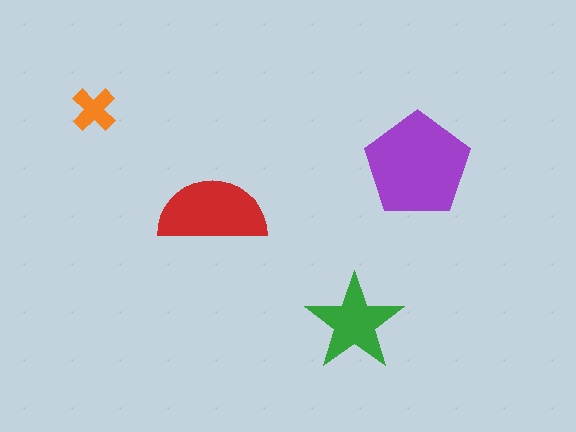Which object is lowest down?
The green star is bottommost.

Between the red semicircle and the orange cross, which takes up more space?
The red semicircle.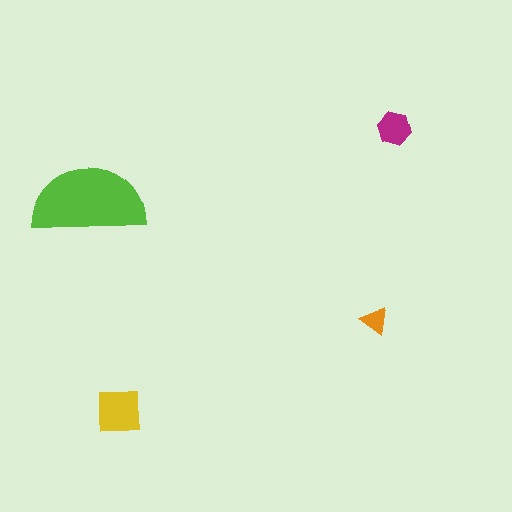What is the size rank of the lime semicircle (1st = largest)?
1st.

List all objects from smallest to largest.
The orange triangle, the magenta hexagon, the yellow square, the lime semicircle.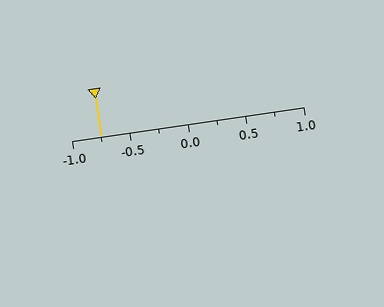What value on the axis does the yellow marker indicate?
The marker indicates approximately -0.75.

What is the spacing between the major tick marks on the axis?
The major ticks are spaced 0.5 apart.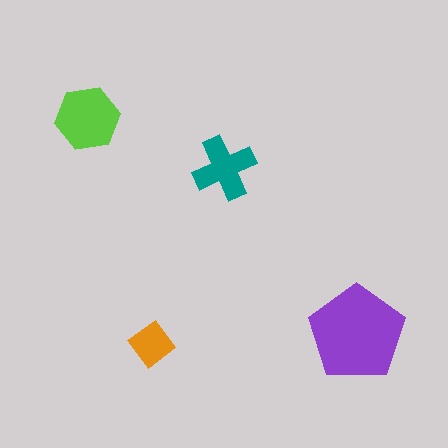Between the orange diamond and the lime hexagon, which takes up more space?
The lime hexagon.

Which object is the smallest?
The orange diamond.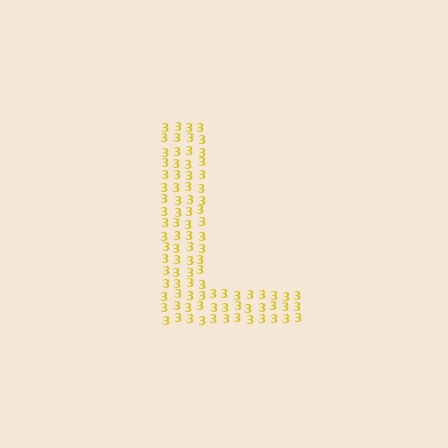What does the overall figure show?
The overall figure shows the letter L.